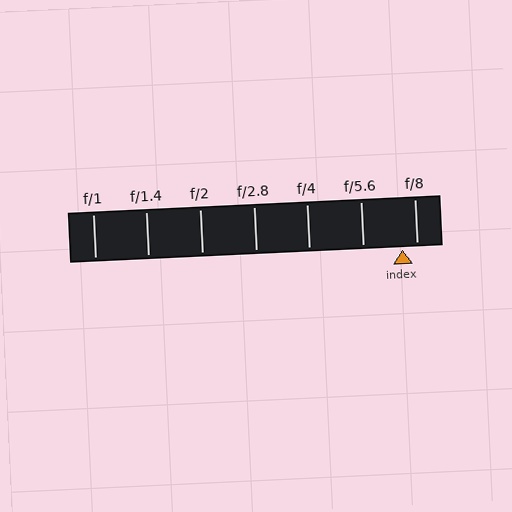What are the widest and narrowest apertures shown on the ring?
The widest aperture shown is f/1 and the narrowest is f/8.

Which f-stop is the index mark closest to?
The index mark is closest to f/8.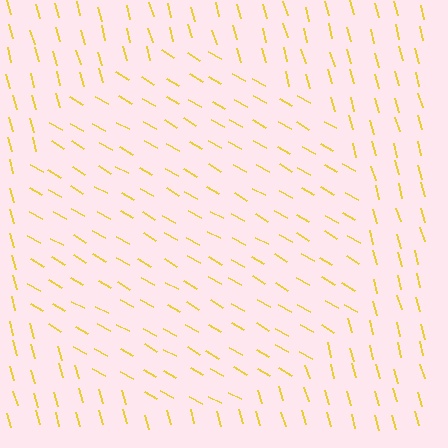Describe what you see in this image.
The image is filled with small yellow line segments. A circle region in the image has lines oriented differently from the surrounding lines, creating a visible texture boundary.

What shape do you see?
I see a circle.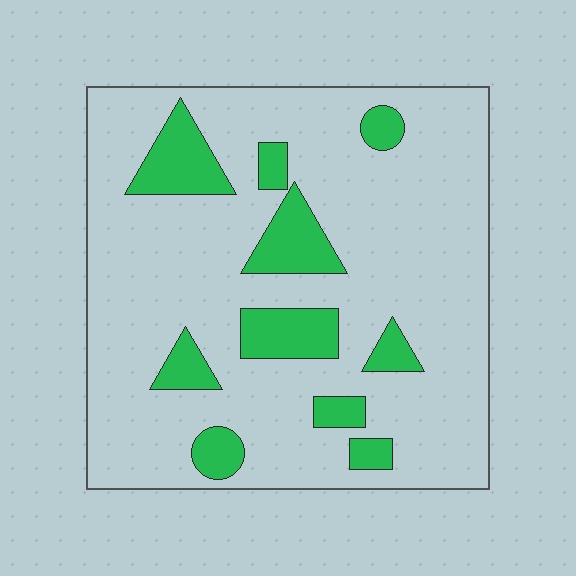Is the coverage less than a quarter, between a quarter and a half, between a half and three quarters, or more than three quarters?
Less than a quarter.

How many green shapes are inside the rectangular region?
10.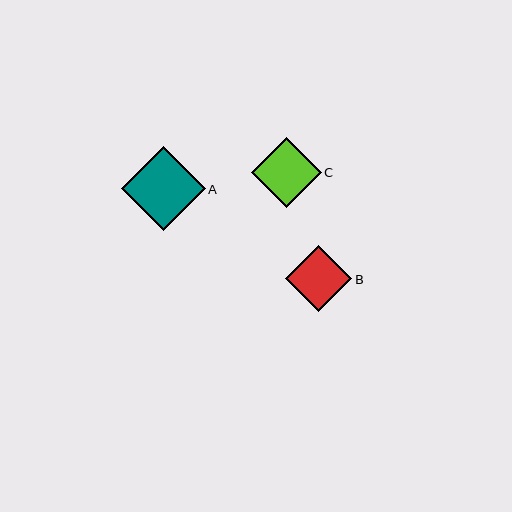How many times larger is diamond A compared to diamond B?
Diamond A is approximately 1.3 times the size of diamond B.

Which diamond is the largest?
Diamond A is the largest with a size of approximately 84 pixels.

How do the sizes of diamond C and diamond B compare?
Diamond C and diamond B are approximately the same size.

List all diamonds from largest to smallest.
From largest to smallest: A, C, B.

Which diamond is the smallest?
Diamond B is the smallest with a size of approximately 66 pixels.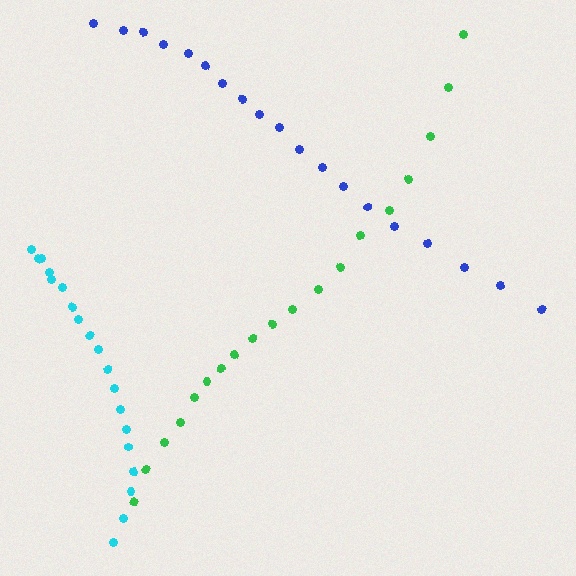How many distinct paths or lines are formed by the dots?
There are 3 distinct paths.